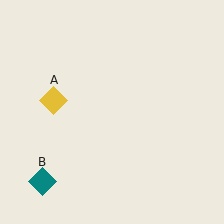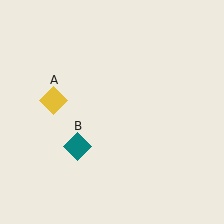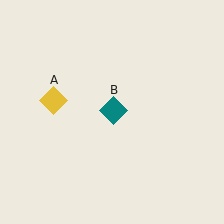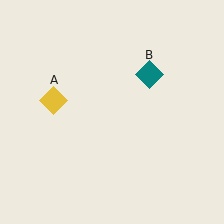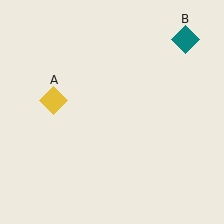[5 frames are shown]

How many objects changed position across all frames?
1 object changed position: teal diamond (object B).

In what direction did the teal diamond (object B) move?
The teal diamond (object B) moved up and to the right.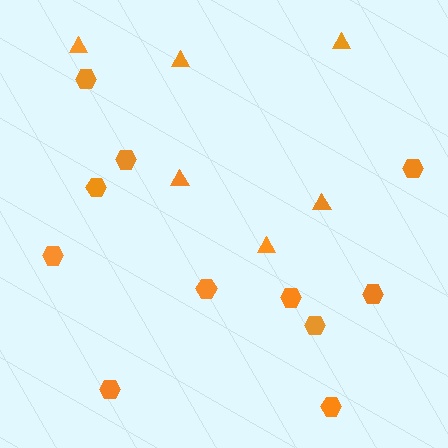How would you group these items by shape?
There are 2 groups: one group of triangles (6) and one group of hexagons (11).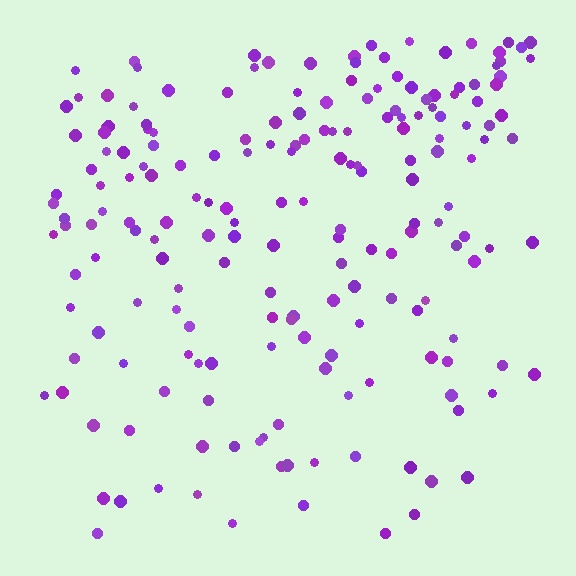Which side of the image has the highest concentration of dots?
The top.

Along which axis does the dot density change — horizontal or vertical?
Vertical.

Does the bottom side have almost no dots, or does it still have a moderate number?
Still a moderate number, just noticeably fewer than the top.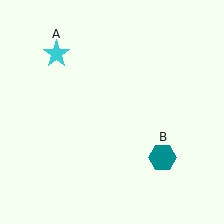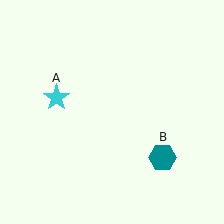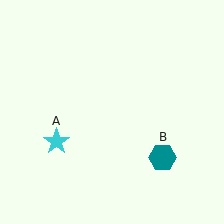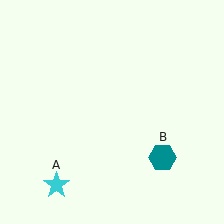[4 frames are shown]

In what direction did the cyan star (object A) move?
The cyan star (object A) moved down.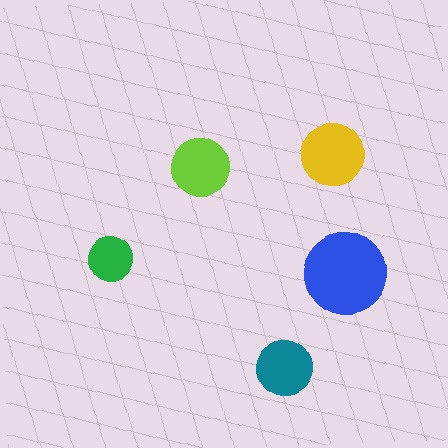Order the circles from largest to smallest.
the blue one, the yellow one, the lime one, the teal one, the green one.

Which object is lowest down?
The teal circle is bottommost.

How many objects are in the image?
There are 5 objects in the image.